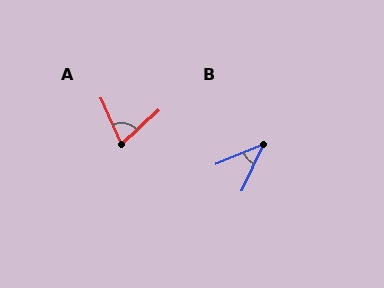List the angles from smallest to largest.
B (43°), A (71°).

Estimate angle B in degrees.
Approximately 43 degrees.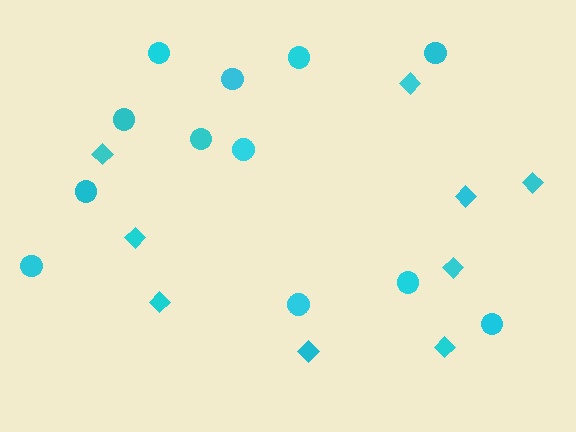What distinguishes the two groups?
There are 2 groups: one group of diamonds (9) and one group of circles (12).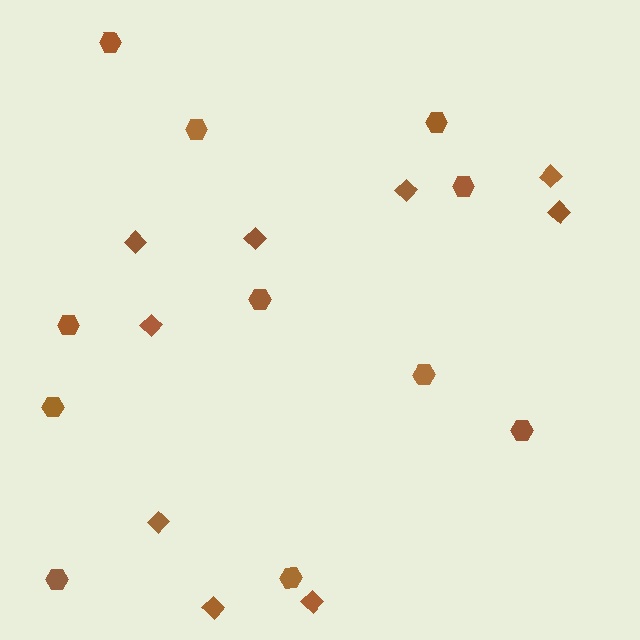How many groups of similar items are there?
There are 2 groups: one group of hexagons (11) and one group of diamonds (9).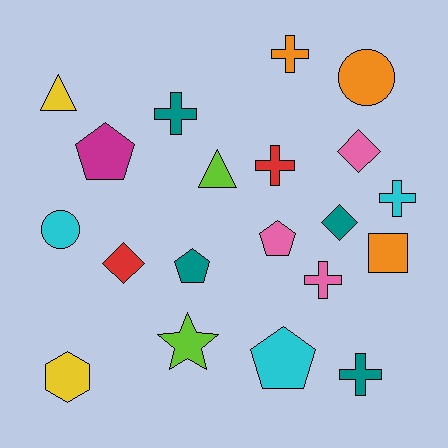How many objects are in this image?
There are 20 objects.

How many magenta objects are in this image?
There is 1 magenta object.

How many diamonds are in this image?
There are 3 diamonds.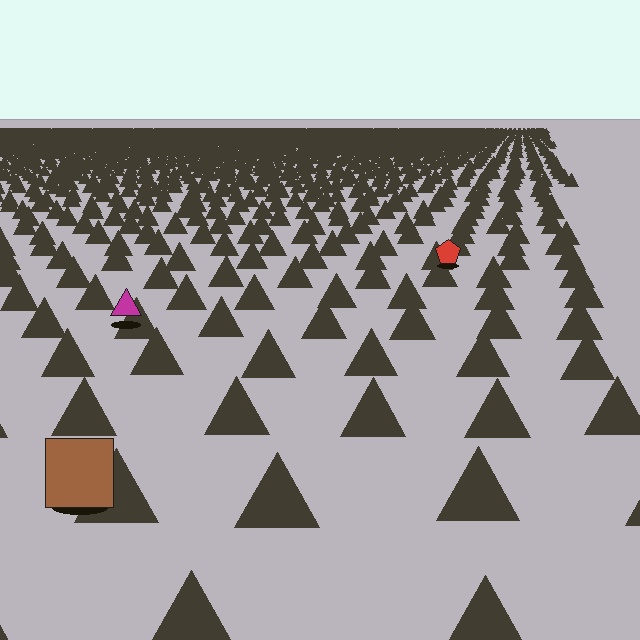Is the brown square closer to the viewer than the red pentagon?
Yes. The brown square is closer — you can tell from the texture gradient: the ground texture is coarser near it.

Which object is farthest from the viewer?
The red pentagon is farthest from the viewer. It appears smaller and the ground texture around it is denser.